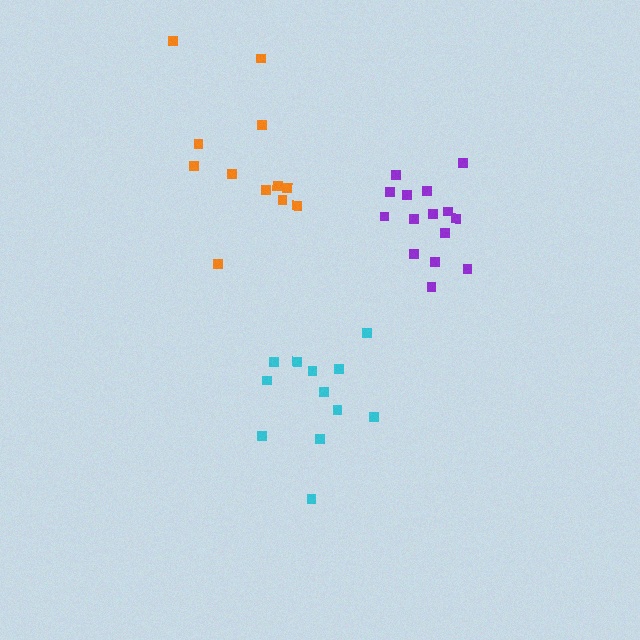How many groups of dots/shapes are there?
There are 3 groups.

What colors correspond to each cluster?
The clusters are colored: cyan, purple, orange.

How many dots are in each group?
Group 1: 12 dots, Group 2: 15 dots, Group 3: 12 dots (39 total).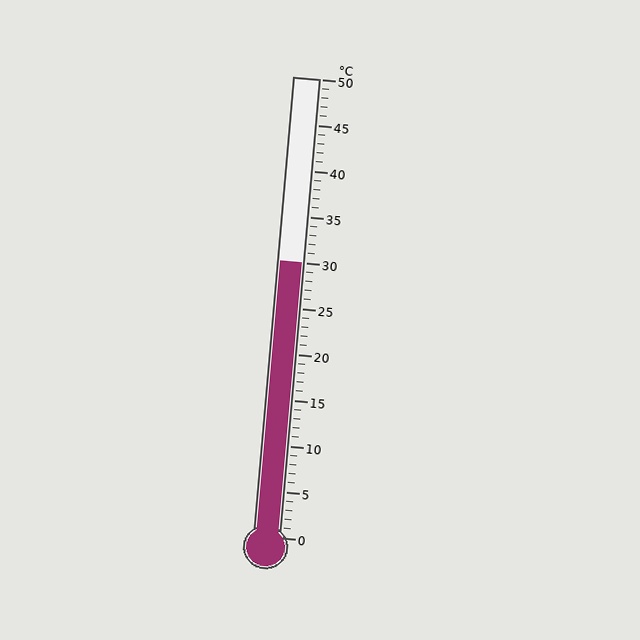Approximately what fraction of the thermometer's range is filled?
The thermometer is filled to approximately 60% of its range.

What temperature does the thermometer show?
The thermometer shows approximately 30°C.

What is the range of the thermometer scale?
The thermometer scale ranges from 0°C to 50°C.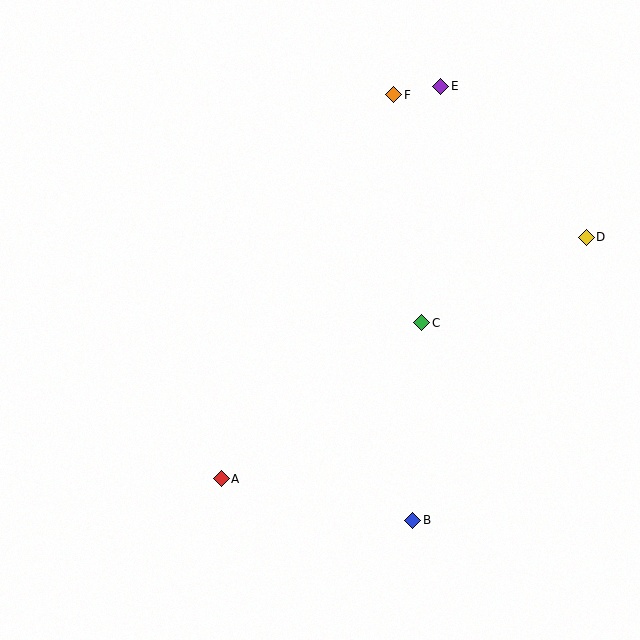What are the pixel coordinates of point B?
Point B is at (413, 520).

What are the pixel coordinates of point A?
Point A is at (221, 479).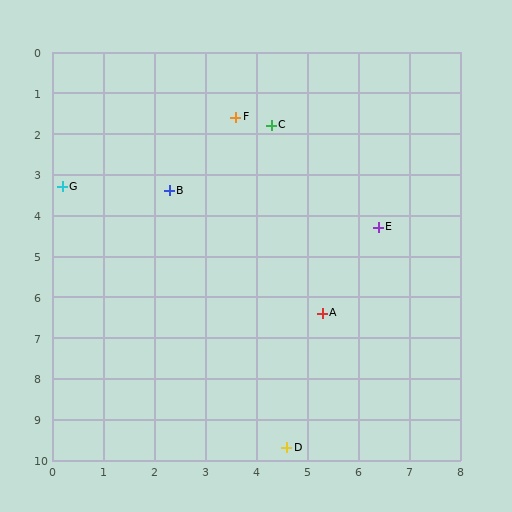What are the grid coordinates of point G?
Point G is at approximately (0.2, 3.3).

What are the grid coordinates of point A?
Point A is at approximately (5.3, 6.4).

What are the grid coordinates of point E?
Point E is at approximately (6.4, 4.3).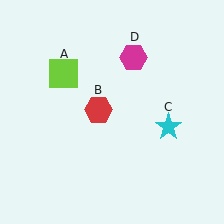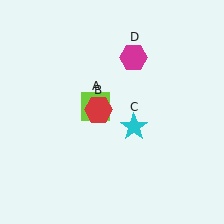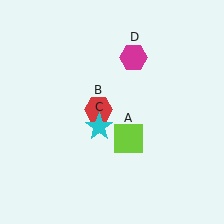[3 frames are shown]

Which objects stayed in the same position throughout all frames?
Red hexagon (object B) and magenta hexagon (object D) remained stationary.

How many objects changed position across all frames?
2 objects changed position: lime square (object A), cyan star (object C).